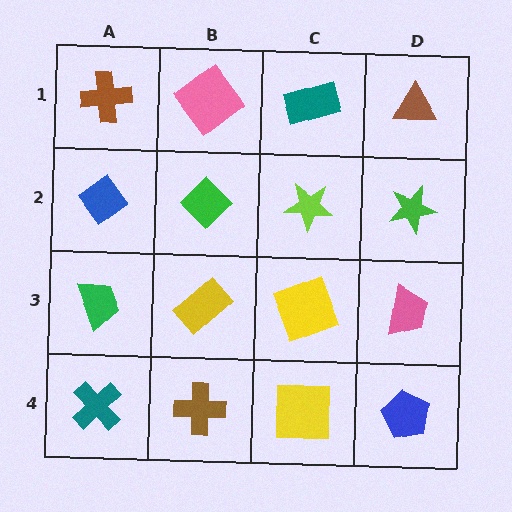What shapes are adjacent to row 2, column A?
A brown cross (row 1, column A), a green trapezoid (row 3, column A), a green diamond (row 2, column B).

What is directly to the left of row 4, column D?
A yellow square.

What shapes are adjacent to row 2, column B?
A pink diamond (row 1, column B), a yellow rectangle (row 3, column B), a blue diamond (row 2, column A), a lime star (row 2, column C).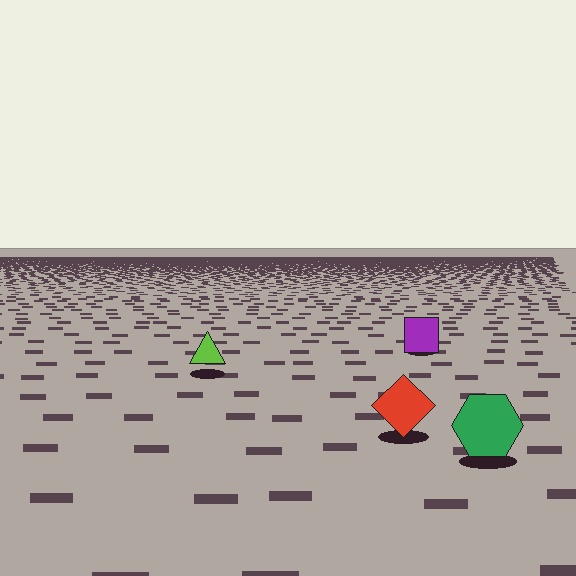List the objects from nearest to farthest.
From nearest to farthest: the green hexagon, the red diamond, the lime triangle, the purple square.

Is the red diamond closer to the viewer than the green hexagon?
No. The green hexagon is closer — you can tell from the texture gradient: the ground texture is coarser near it.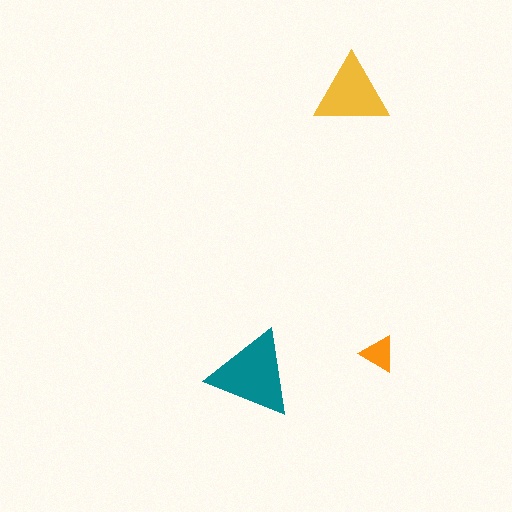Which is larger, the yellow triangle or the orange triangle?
The yellow one.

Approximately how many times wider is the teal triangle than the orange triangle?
About 2.5 times wider.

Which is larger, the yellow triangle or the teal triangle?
The teal one.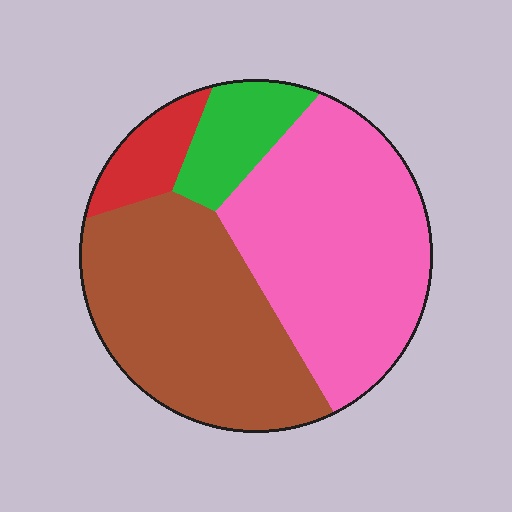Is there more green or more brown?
Brown.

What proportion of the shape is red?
Red takes up about one tenth (1/10) of the shape.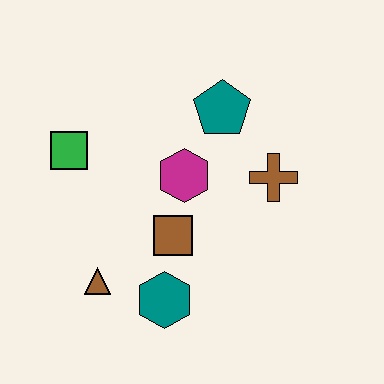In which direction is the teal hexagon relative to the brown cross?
The teal hexagon is below the brown cross.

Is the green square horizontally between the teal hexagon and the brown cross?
No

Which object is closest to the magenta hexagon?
The brown square is closest to the magenta hexagon.